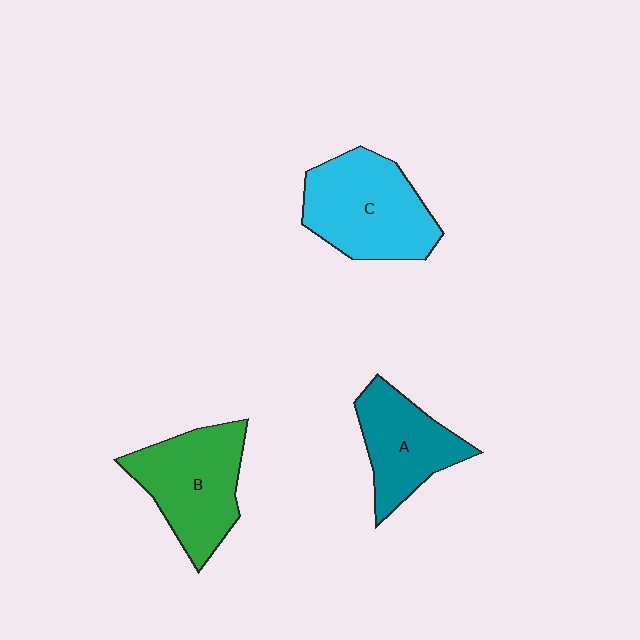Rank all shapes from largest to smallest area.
From largest to smallest: C (cyan), B (green), A (teal).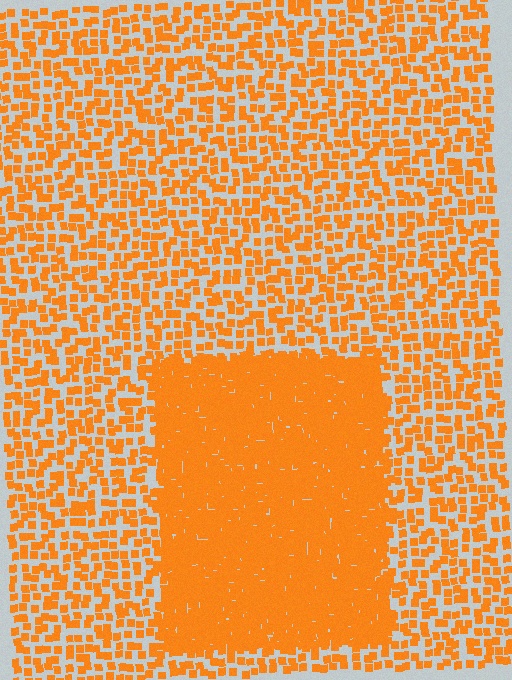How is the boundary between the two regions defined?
The boundary is defined by a change in element density (approximately 2.8x ratio). All elements are the same color, size, and shape.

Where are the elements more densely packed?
The elements are more densely packed inside the rectangle boundary.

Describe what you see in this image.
The image contains small orange elements arranged at two different densities. A rectangle-shaped region is visible where the elements are more densely packed than the surrounding area.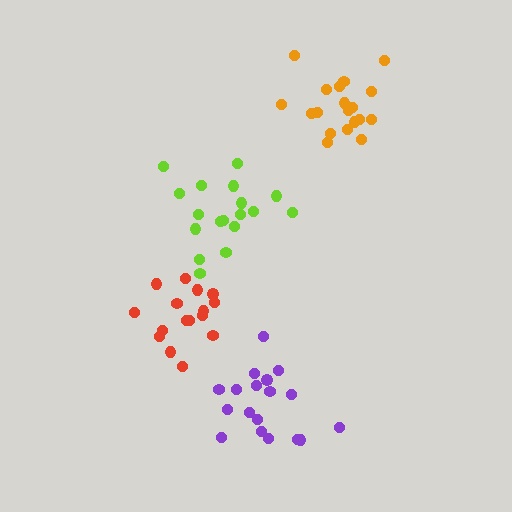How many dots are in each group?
Group 1: 19 dots, Group 2: 16 dots, Group 3: 18 dots, Group 4: 18 dots (71 total).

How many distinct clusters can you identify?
There are 4 distinct clusters.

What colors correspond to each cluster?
The clusters are colored: orange, red, purple, lime.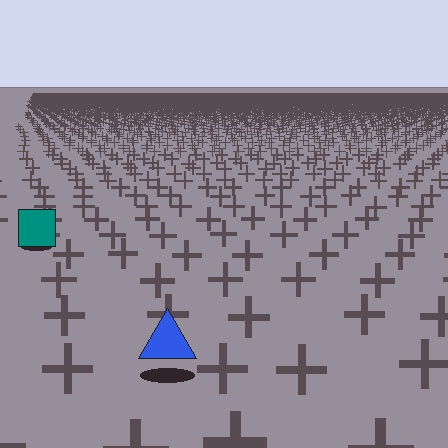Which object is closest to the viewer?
The blue triangle is closest. The texture marks near it are larger and more spread out.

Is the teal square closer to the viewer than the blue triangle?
No. The blue triangle is closer — you can tell from the texture gradient: the ground texture is coarser near it.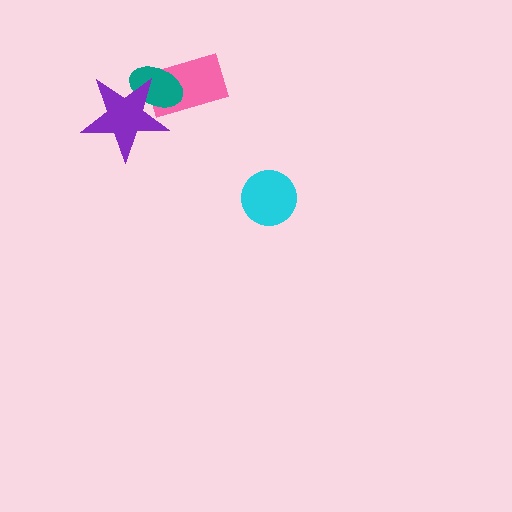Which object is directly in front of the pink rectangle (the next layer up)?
The teal ellipse is directly in front of the pink rectangle.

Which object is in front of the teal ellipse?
The purple star is in front of the teal ellipse.